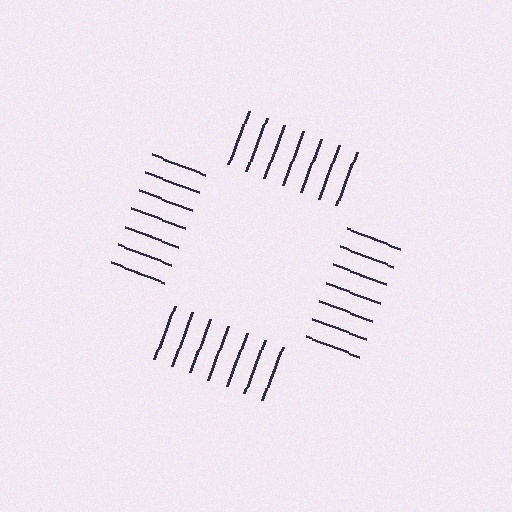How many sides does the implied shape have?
4 sides — the line-ends trace a square.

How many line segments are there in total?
28 — 7 along each of the 4 edges.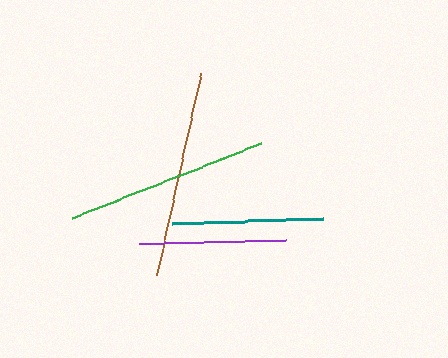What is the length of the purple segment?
The purple segment is approximately 147 pixels long.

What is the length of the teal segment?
The teal segment is approximately 151 pixels long.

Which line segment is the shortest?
The purple line is the shortest at approximately 147 pixels.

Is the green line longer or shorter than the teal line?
The green line is longer than the teal line.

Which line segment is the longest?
The brown line is the longest at approximately 207 pixels.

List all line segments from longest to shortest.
From longest to shortest: brown, green, teal, purple.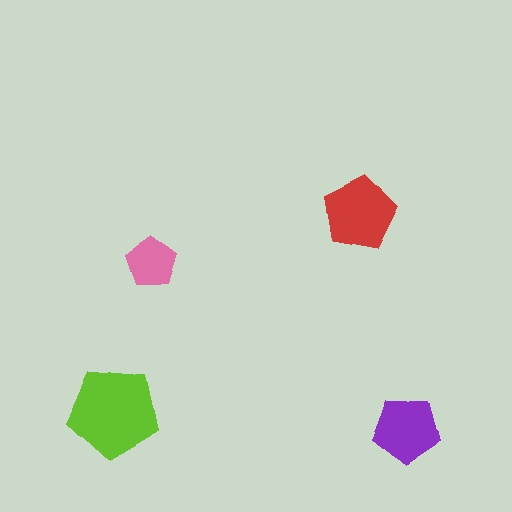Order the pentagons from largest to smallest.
the lime one, the red one, the purple one, the pink one.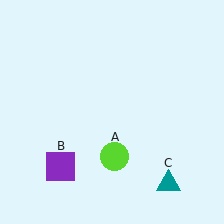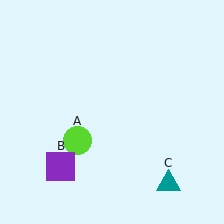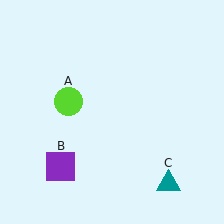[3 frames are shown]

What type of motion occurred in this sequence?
The lime circle (object A) rotated clockwise around the center of the scene.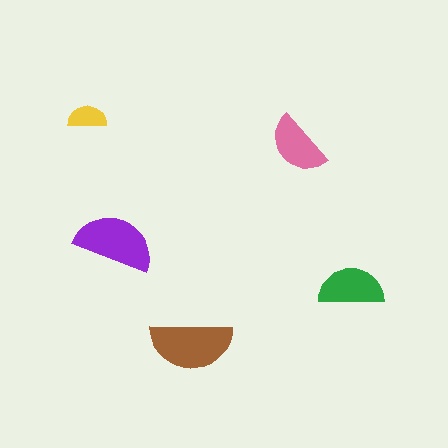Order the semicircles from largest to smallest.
the brown one, the purple one, the green one, the pink one, the yellow one.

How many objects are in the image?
There are 5 objects in the image.